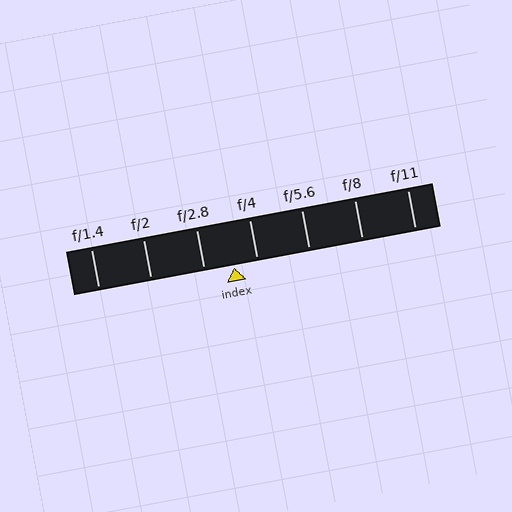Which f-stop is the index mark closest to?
The index mark is closest to f/4.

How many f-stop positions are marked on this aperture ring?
There are 7 f-stop positions marked.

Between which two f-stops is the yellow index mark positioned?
The index mark is between f/2.8 and f/4.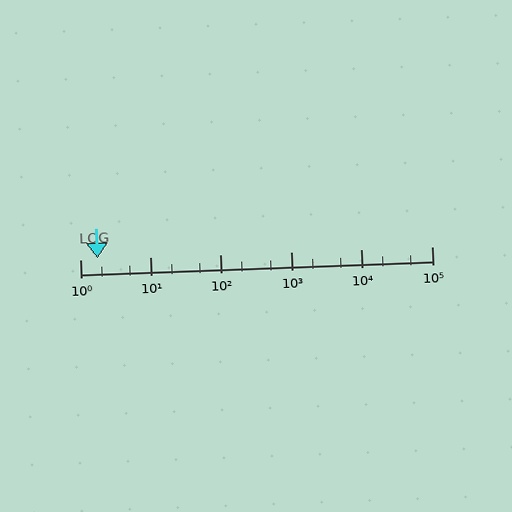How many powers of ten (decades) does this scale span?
The scale spans 5 decades, from 1 to 100000.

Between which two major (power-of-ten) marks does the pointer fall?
The pointer is between 1 and 10.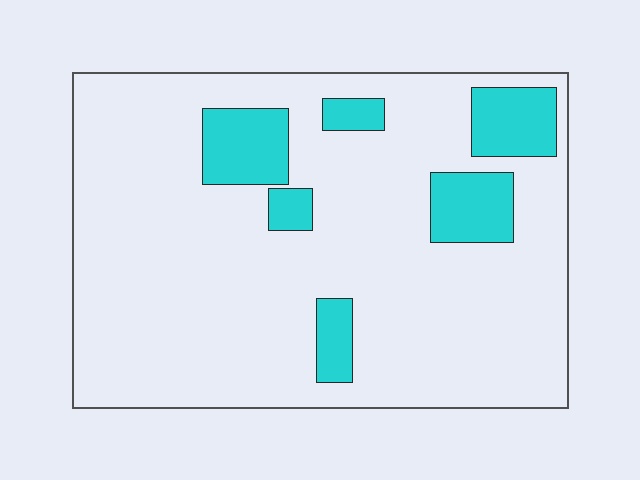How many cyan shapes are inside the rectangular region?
6.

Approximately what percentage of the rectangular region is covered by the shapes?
Approximately 15%.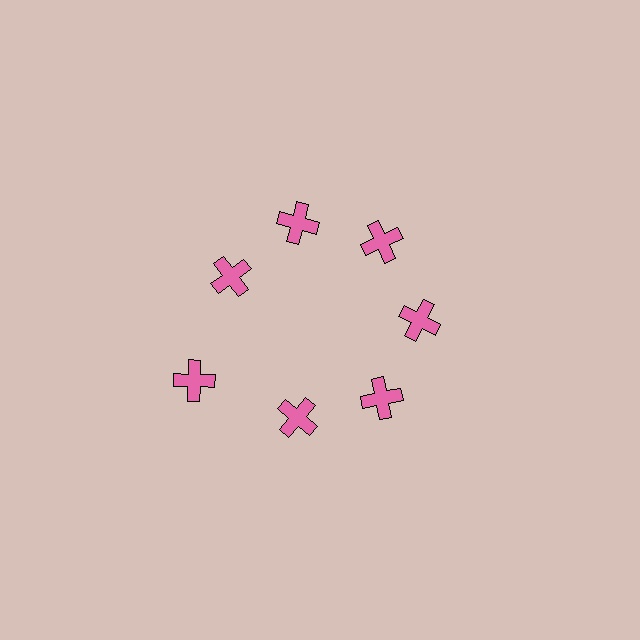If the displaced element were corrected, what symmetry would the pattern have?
It would have 7-fold rotational symmetry — the pattern would map onto itself every 51 degrees.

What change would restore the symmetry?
The symmetry would be restored by moving it inward, back onto the ring so that all 7 crosses sit at equal angles and equal distance from the center.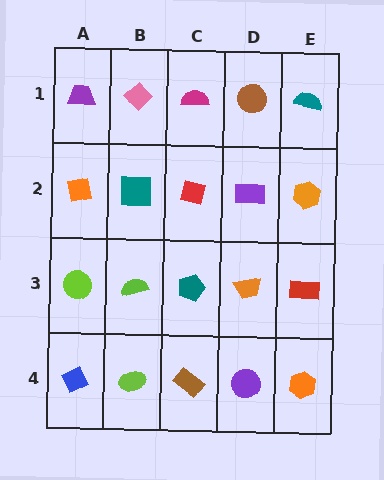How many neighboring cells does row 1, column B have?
3.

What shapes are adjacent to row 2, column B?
A pink diamond (row 1, column B), a lime semicircle (row 3, column B), an orange square (row 2, column A), a red square (row 2, column C).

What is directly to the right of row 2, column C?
A purple rectangle.